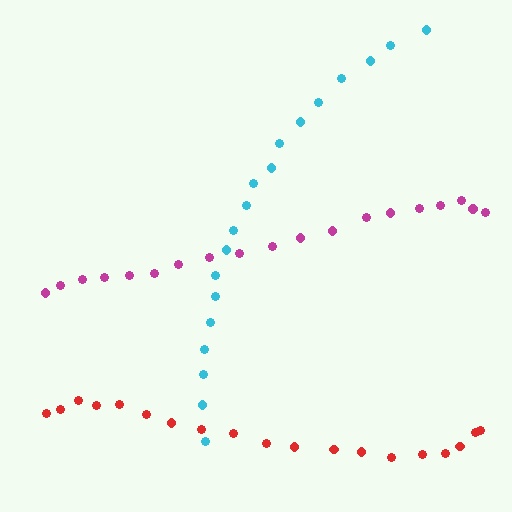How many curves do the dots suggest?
There are 3 distinct paths.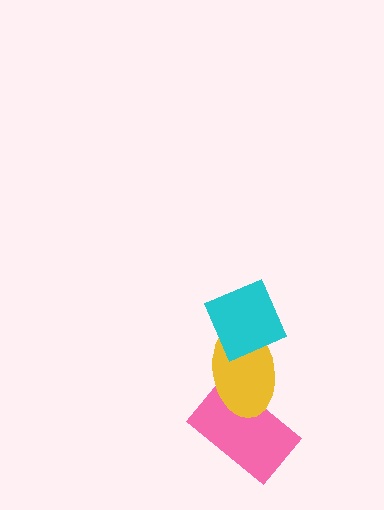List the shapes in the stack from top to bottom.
From top to bottom: the cyan diamond, the yellow ellipse, the pink rectangle.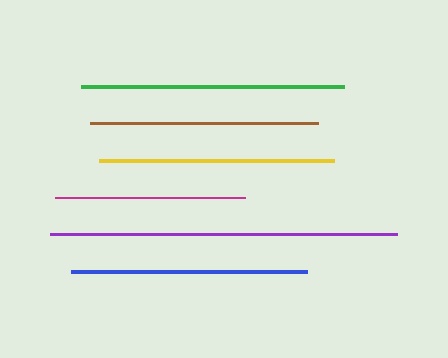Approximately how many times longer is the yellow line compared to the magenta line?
The yellow line is approximately 1.2 times the length of the magenta line.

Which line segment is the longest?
The purple line is the longest at approximately 348 pixels.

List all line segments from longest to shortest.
From longest to shortest: purple, green, blue, yellow, brown, magenta.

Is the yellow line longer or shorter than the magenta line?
The yellow line is longer than the magenta line.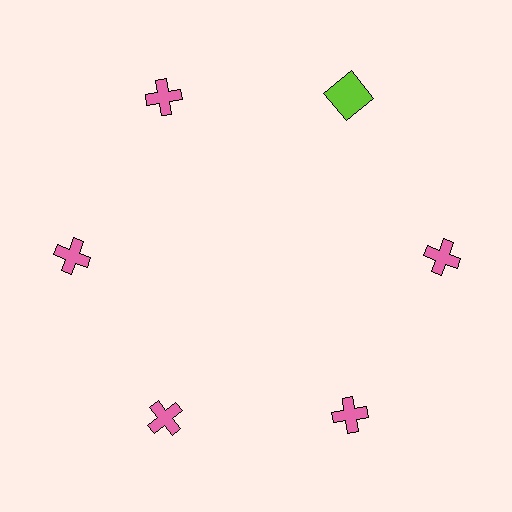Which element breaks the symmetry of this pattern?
The lime square at roughly the 1 o'clock position breaks the symmetry. All other shapes are pink crosses.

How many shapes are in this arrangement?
There are 6 shapes arranged in a ring pattern.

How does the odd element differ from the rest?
It differs in both color (lime instead of pink) and shape (square instead of cross).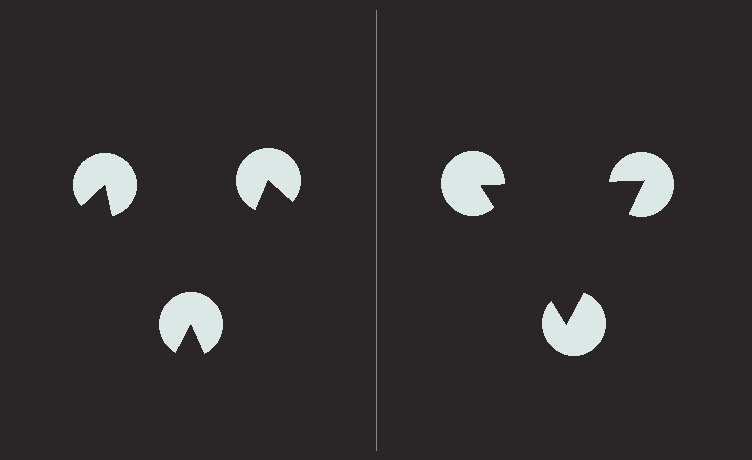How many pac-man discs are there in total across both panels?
6 — 3 on each side.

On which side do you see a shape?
An illusory triangle appears on the right side. On the left side the wedge cuts are rotated, so no coherent shape forms.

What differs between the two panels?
The pac-man discs are positioned identically on both sides; only the wedge orientations differ. On the right they align to a triangle; on the left they are misaligned.